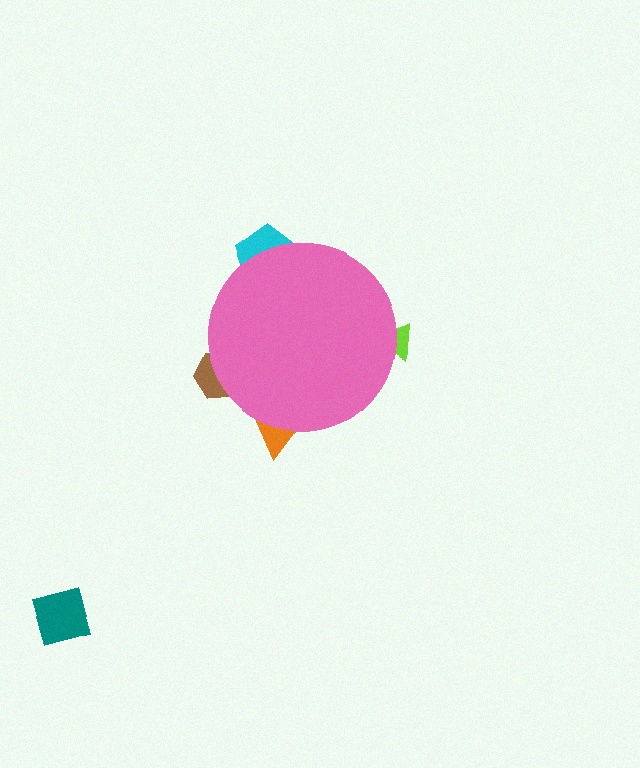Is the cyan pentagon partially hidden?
Yes, the cyan pentagon is partially hidden behind the pink circle.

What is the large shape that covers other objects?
A pink circle.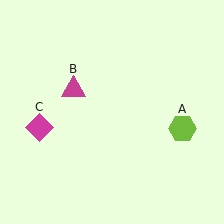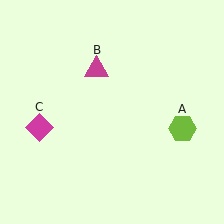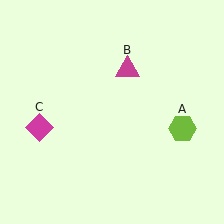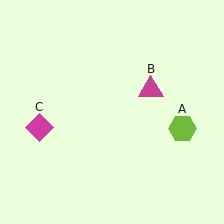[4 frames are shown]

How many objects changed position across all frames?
1 object changed position: magenta triangle (object B).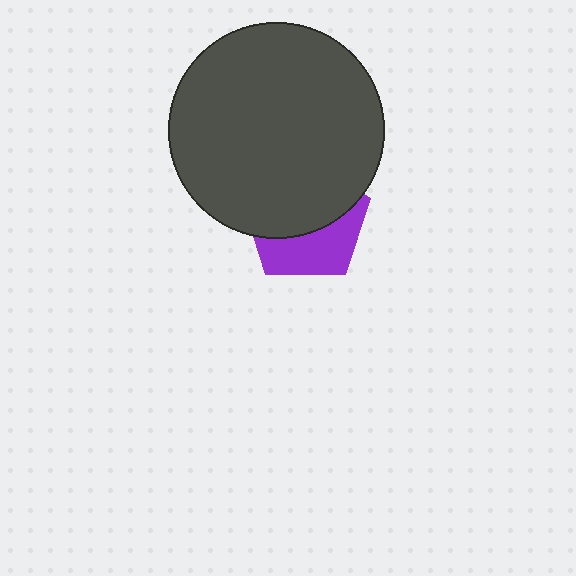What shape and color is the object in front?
The object in front is a dark gray circle.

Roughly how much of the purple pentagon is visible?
A small part of it is visible (roughly 41%).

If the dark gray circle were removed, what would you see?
You would see the complete purple pentagon.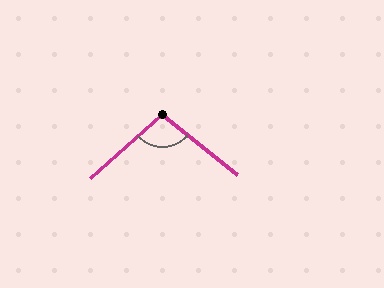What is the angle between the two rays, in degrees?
Approximately 100 degrees.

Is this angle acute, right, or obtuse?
It is obtuse.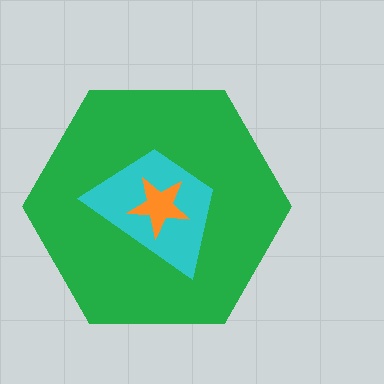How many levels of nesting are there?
3.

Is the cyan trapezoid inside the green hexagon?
Yes.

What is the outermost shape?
The green hexagon.